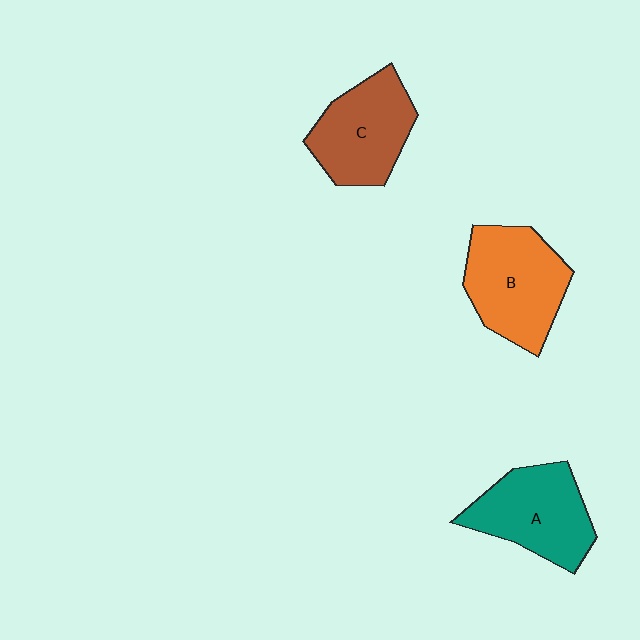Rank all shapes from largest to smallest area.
From largest to smallest: B (orange), A (teal), C (brown).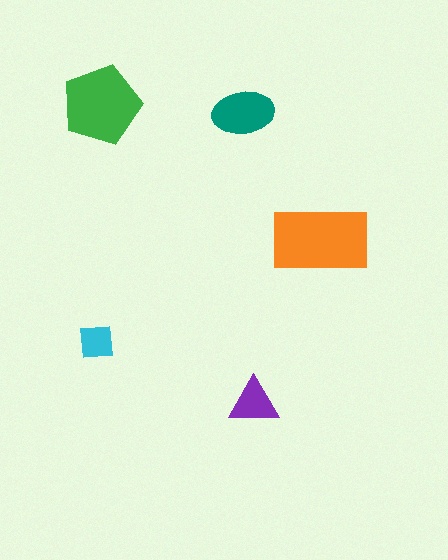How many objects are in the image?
There are 5 objects in the image.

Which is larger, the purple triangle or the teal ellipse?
The teal ellipse.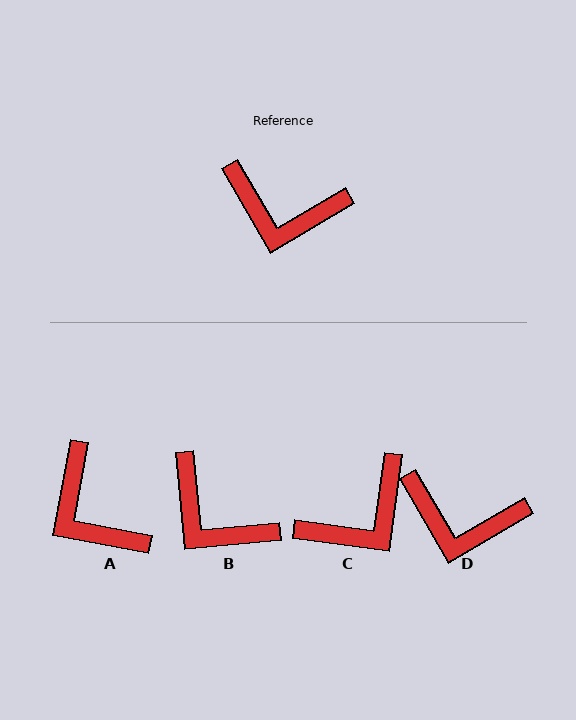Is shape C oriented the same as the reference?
No, it is off by about 52 degrees.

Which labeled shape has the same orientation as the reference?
D.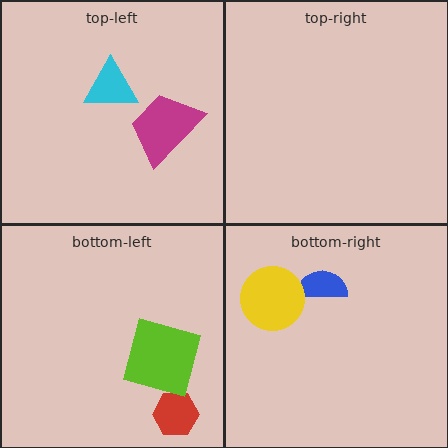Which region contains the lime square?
The bottom-left region.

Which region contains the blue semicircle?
The bottom-right region.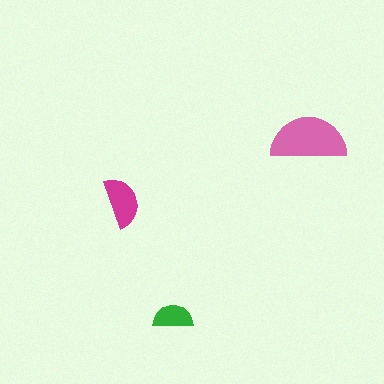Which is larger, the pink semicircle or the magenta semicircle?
The pink one.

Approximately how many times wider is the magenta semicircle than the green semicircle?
About 1.5 times wider.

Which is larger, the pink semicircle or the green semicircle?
The pink one.